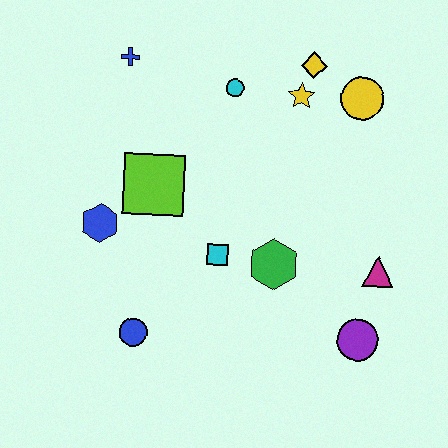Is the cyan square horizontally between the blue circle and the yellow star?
Yes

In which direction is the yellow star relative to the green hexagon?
The yellow star is above the green hexagon.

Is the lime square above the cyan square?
Yes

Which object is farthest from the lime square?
The purple circle is farthest from the lime square.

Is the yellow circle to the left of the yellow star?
No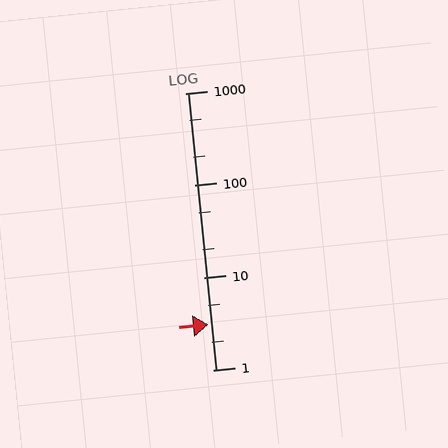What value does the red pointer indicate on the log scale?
The pointer indicates approximately 3.1.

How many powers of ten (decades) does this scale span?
The scale spans 3 decades, from 1 to 1000.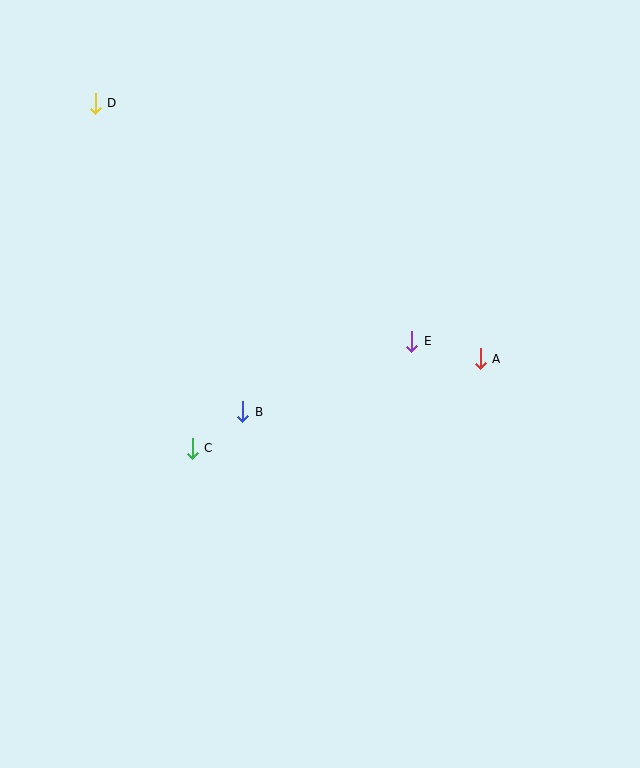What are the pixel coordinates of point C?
Point C is at (192, 448).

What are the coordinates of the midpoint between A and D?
The midpoint between A and D is at (288, 231).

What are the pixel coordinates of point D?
Point D is at (95, 103).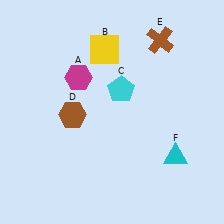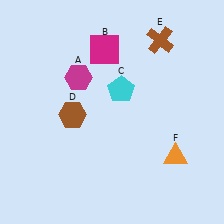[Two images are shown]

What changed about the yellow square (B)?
In Image 1, B is yellow. In Image 2, it changed to magenta.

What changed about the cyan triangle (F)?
In Image 1, F is cyan. In Image 2, it changed to orange.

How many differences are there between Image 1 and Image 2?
There are 2 differences between the two images.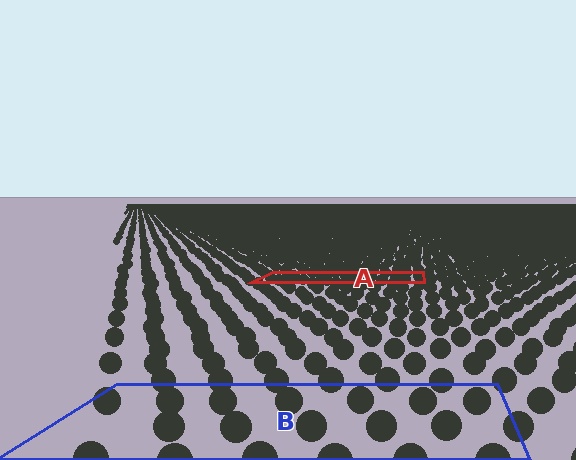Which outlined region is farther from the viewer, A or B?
Region A is farther from the viewer — the texture elements inside it appear smaller and more densely packed.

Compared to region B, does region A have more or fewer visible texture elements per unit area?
Region A has more texture elements per unit area — they are packed more densely because it is farther away.